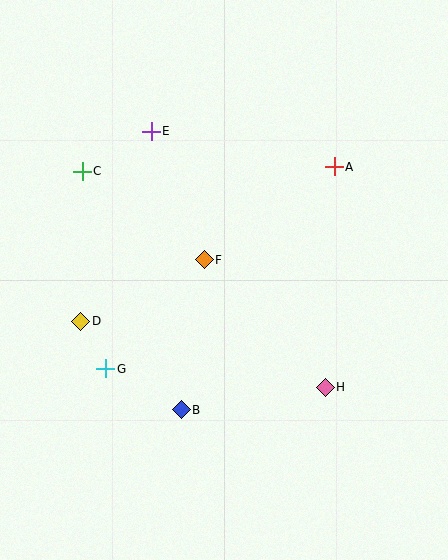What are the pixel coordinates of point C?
Point C is at (83, 171).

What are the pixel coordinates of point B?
Point B is at (181, 410).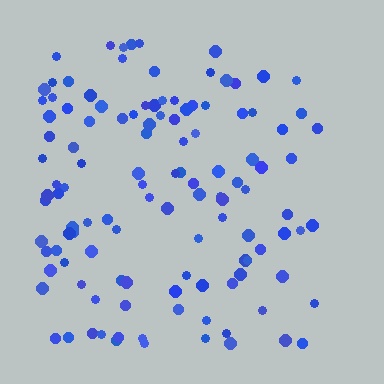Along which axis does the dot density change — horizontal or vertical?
Horizontal.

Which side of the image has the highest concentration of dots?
The left.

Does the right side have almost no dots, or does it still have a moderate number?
Still a moderate number, just noticeably fewer than the left.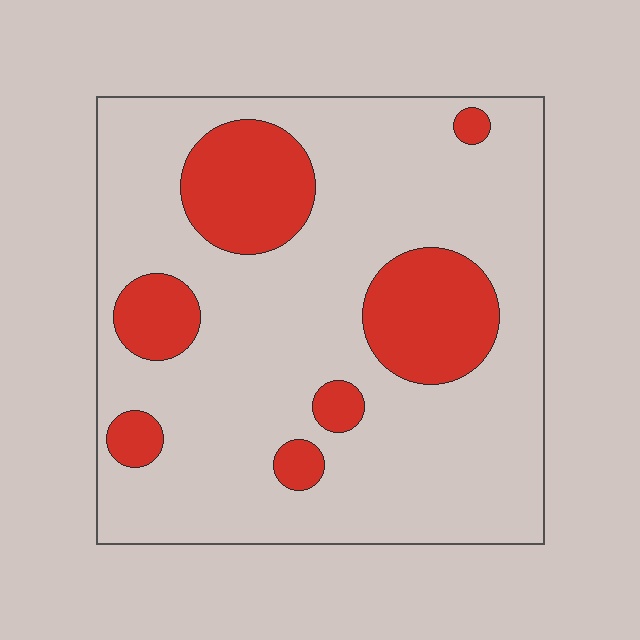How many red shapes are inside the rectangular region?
7.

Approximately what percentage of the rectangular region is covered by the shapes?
Approximately 20%.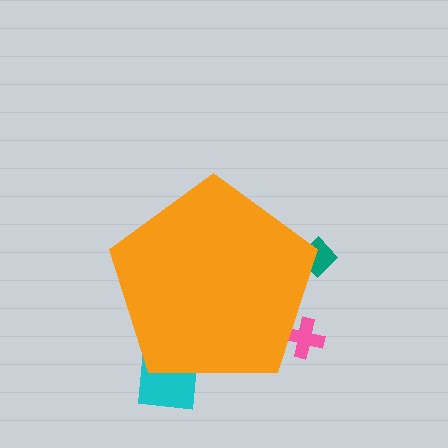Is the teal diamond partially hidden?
Yes, the teal diamond is partially hidden behind the orange pentagon.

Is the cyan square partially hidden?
Yes, the cyan square is partially hidden behind the orange pentagon.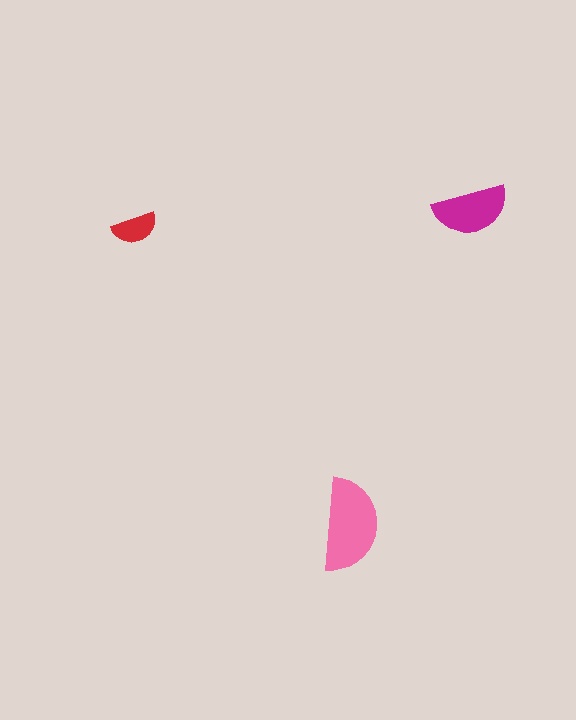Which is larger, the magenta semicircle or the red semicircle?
The magenta one.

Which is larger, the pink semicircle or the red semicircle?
The pink one.